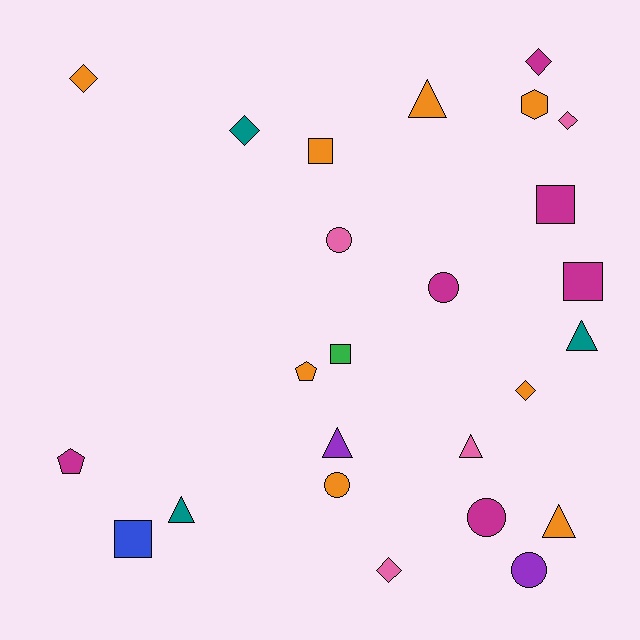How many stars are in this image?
There are no stars.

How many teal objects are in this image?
There are 3 teal objects.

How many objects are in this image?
There are 25 objects.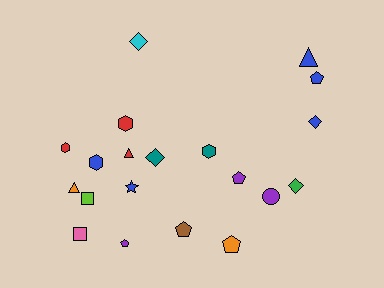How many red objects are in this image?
There are 3 red objects.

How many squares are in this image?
There are 2 squares.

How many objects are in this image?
There are 20 objects.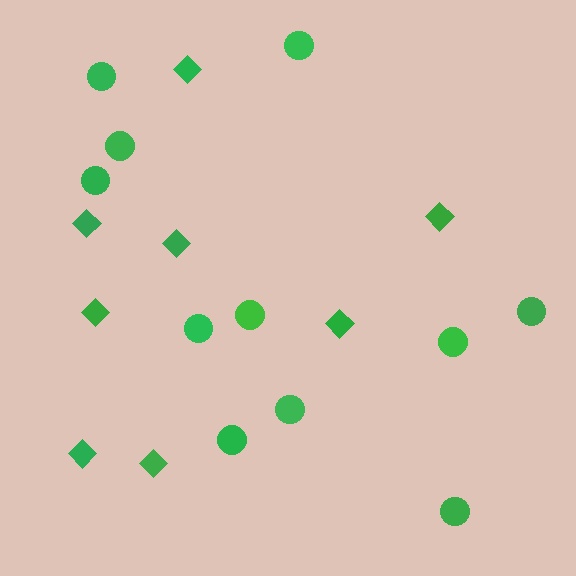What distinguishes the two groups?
There are 2 groups: one group of diamonds (8) and one group of circles (11).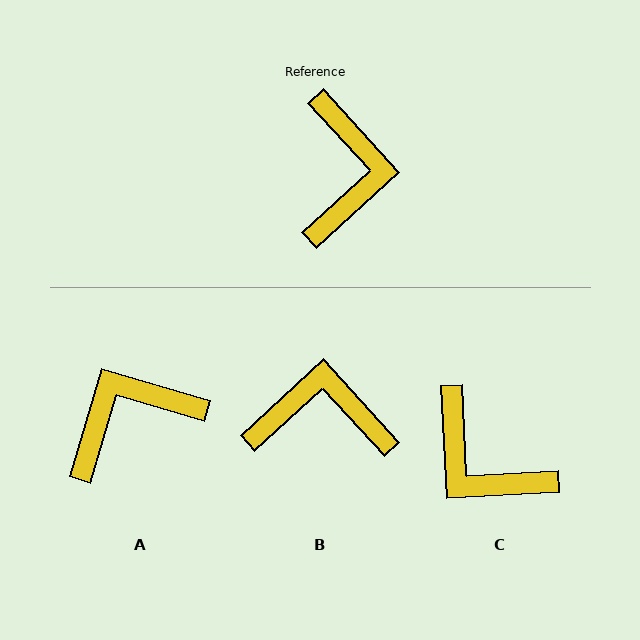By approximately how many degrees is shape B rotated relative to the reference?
Approximately 90 degrees counter-clockwise.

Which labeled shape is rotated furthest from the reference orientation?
C, about 130 degrees away.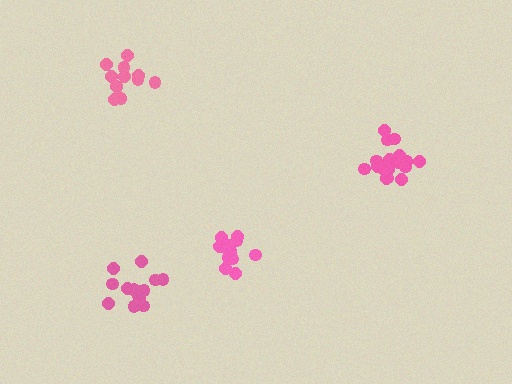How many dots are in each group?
Group 1: 13 dots, Group 2: 14 dots, Group 3: 12 dots, Group 4: 17 dots (56 total).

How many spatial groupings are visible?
There are 4 spatial groupings.